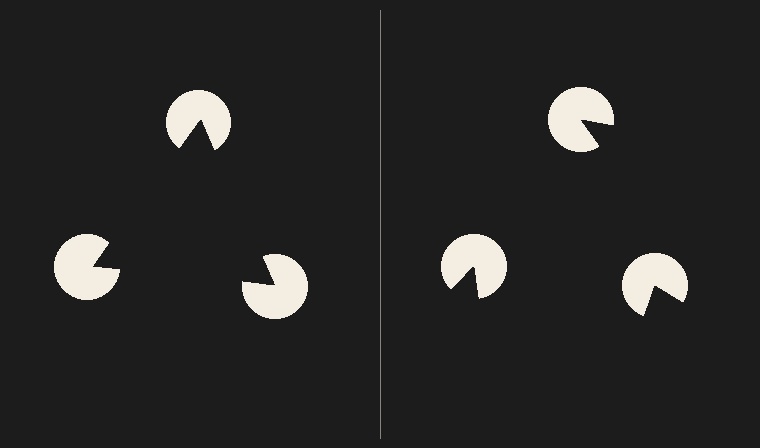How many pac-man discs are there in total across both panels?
6 — 3 on each side.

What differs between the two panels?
The pac-man discs are positioned identically on both sides; only the wedge orientations differ. On the left they align to a triangle; on the right they are misaligned.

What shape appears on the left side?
An illusory triangle.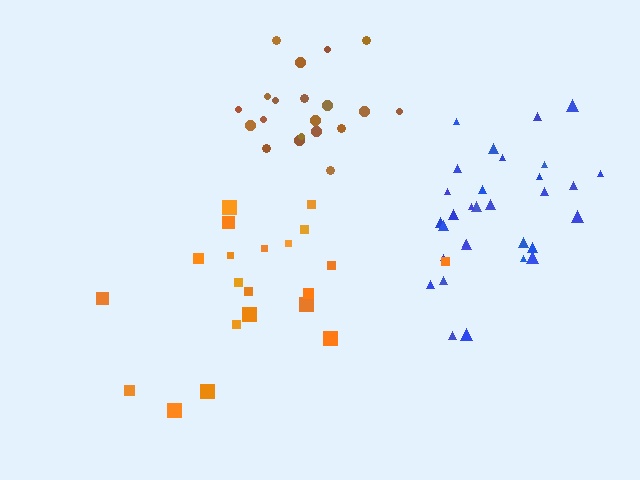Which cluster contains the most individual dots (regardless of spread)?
Blue (31).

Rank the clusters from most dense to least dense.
blue, brown, orange.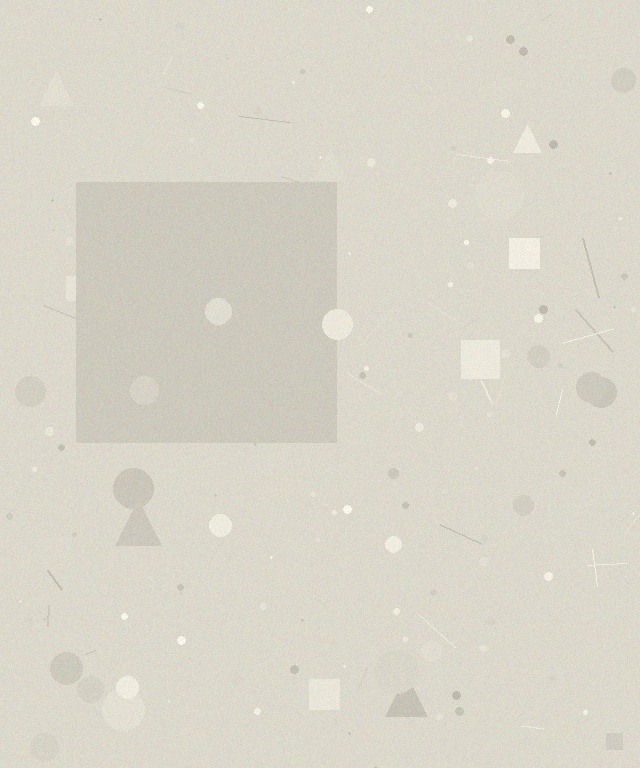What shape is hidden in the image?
A square is hidden in the image.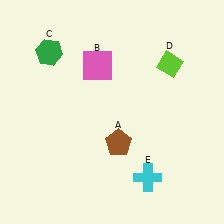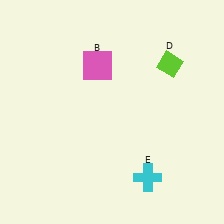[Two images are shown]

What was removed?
The brown pentagon (A), the green hexagon (C) were removed in Image 2.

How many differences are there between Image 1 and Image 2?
There are 2 differences between the two images.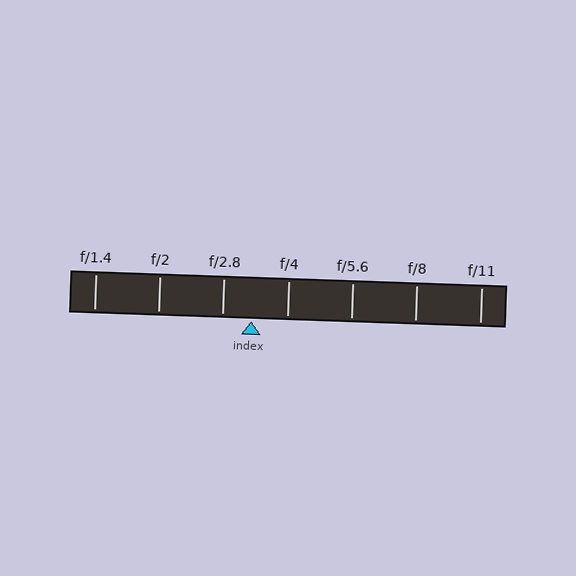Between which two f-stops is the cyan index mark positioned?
The index mark is between f/2.8 and f/4.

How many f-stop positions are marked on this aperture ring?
There are 7 f-stop positions marked.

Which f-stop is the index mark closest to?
The index mark is closest to f/2.8.